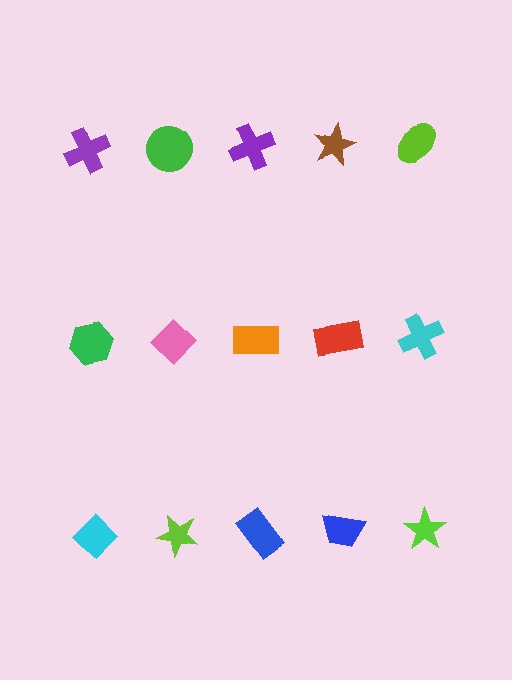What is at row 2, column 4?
A red rectangle.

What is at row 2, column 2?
A pink diamond.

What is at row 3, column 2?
A lime star.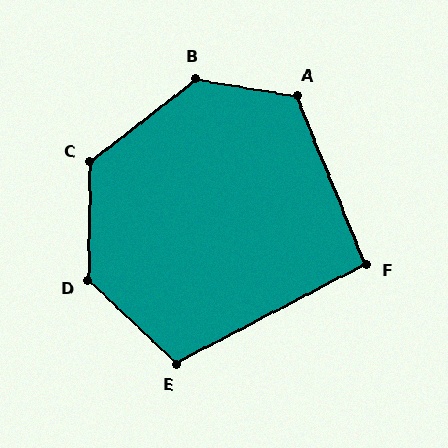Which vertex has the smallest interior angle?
F, at approximately 95 degrees.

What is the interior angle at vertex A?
Approximately 122 degrees (obtuse).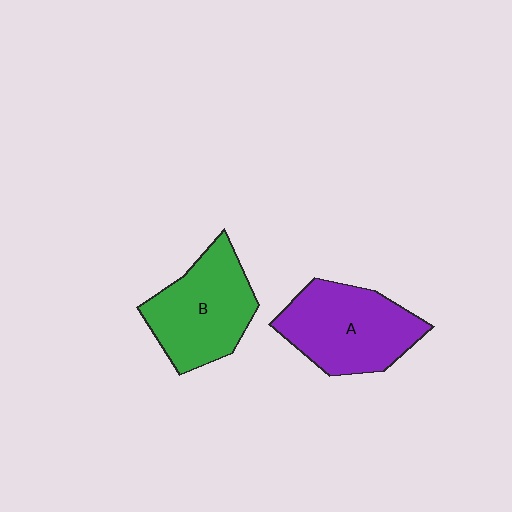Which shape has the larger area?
Shape A (purple).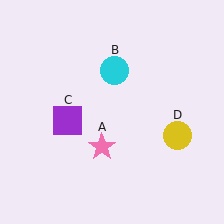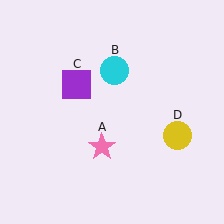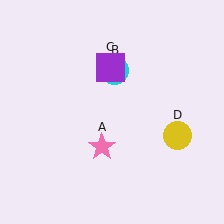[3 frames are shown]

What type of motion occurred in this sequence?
The purple square (object C) rotated clockwise around the center of the scene.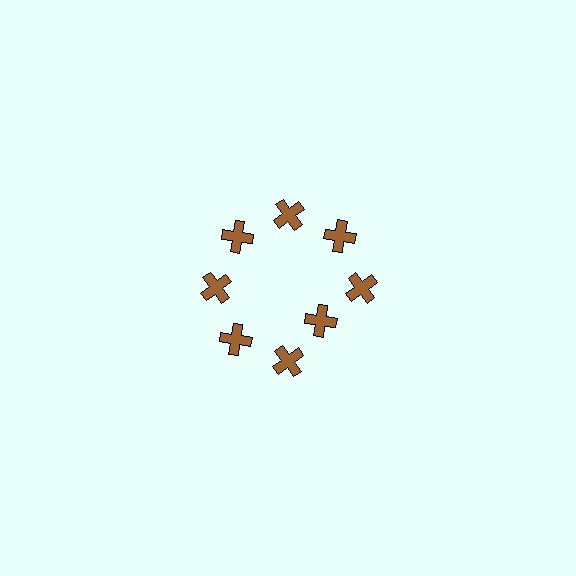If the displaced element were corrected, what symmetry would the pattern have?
It would have 8-fold rotational symmetry — the pattern would map onto itself every 45 degrees.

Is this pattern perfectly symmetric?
No. The 8 brown crosses are arranged in a ring, but one element near the 4 o'clock position is pulled inward toward the center, breaking the 8-fold rotational symmetry.